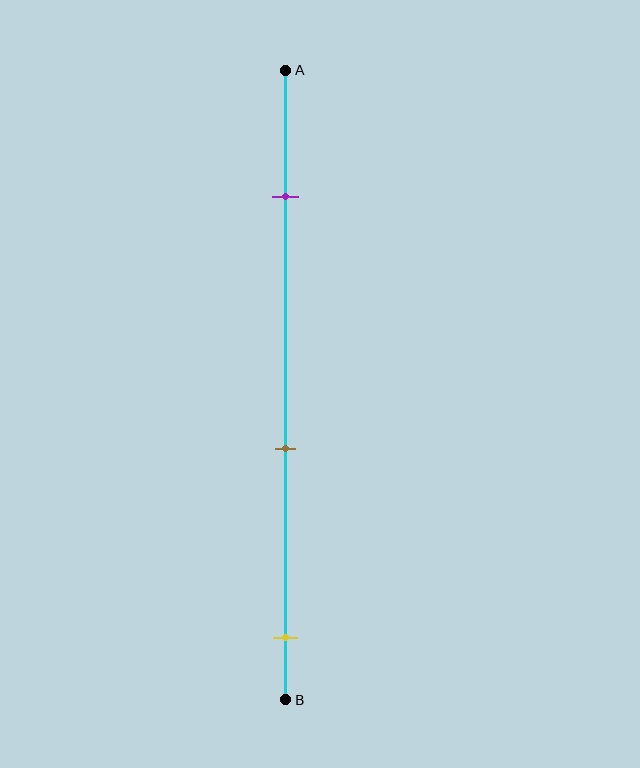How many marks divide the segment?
There are 3 marks dividing the segment.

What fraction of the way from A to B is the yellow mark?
The yellow mark is approximately 90% (0.9) of the way from A to B.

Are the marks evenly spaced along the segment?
Yes, the marks are approximately evenly spaced.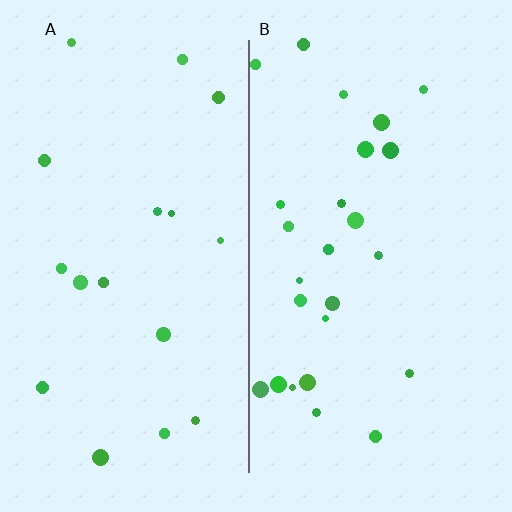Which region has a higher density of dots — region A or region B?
B (the right).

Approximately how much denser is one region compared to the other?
Approximately 1.5× — region B over region A.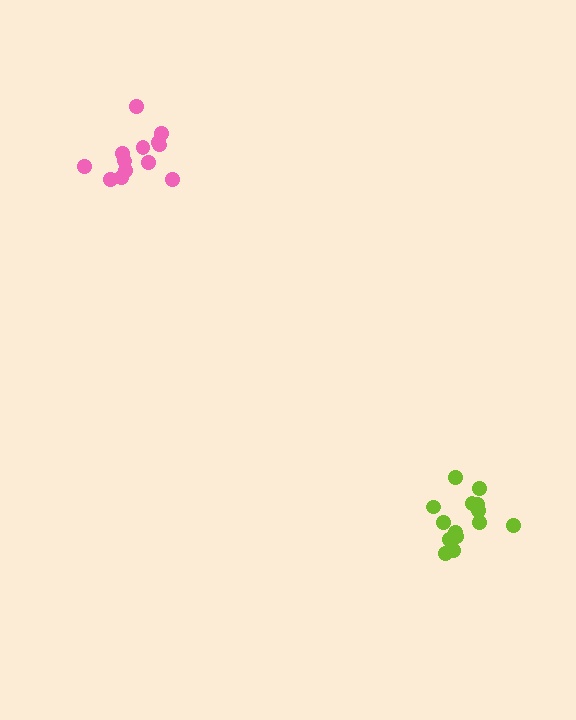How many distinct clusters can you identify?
There are 2 distinct clusters.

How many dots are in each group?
Group 1: 13 dots, Group 2: 15 dots (28 total).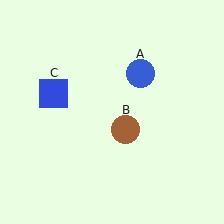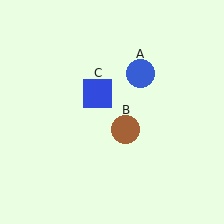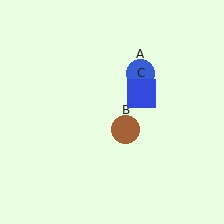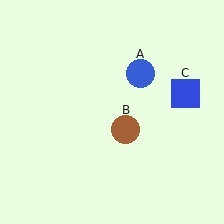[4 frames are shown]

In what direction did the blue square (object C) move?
The blue square (object C) moved right.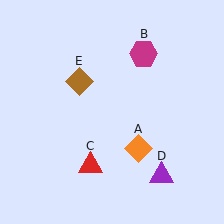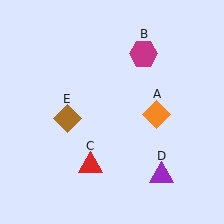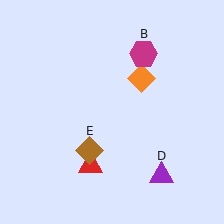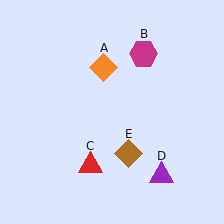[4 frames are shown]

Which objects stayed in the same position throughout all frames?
Magenta hexagon (object B) and red triangle (object C) and purple triangle (object D) remained stationary.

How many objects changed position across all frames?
2 objects changed position: orange diamond (object A), brown diamond (object E).